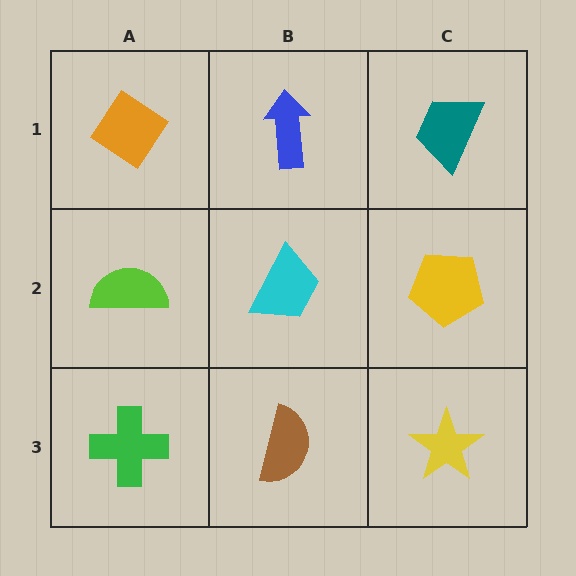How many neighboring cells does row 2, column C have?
3.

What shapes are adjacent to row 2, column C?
A teal trapezoid (row 1, column C), a yellow star (row 3, column C), a cyan trapezoid (row 2, column B).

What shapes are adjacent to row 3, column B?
A cyan trapezoid (row 2, column B), a green cross (row 3, column A), a yellow star (row 3, column C).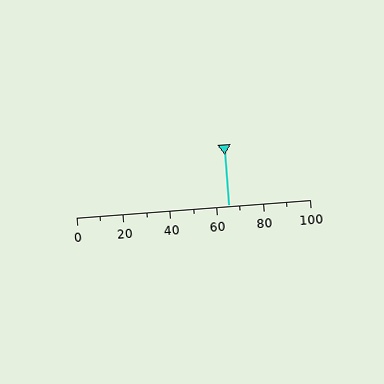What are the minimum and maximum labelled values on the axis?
The axis runs from 0 to 100.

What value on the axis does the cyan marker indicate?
The marker indicates approximately 65.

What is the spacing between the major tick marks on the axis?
The major ticks are spaced 20 apart.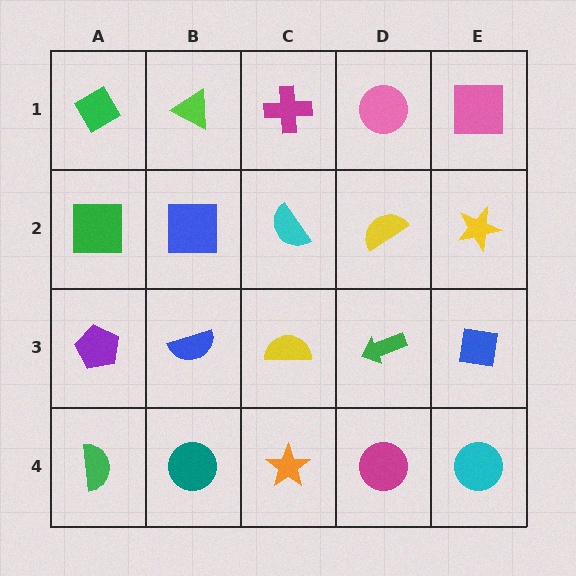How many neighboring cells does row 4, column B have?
3.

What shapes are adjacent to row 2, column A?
A green diamond (row 1, column A), a purple pentagon (row 3, column A), a blue square (row 2, column B).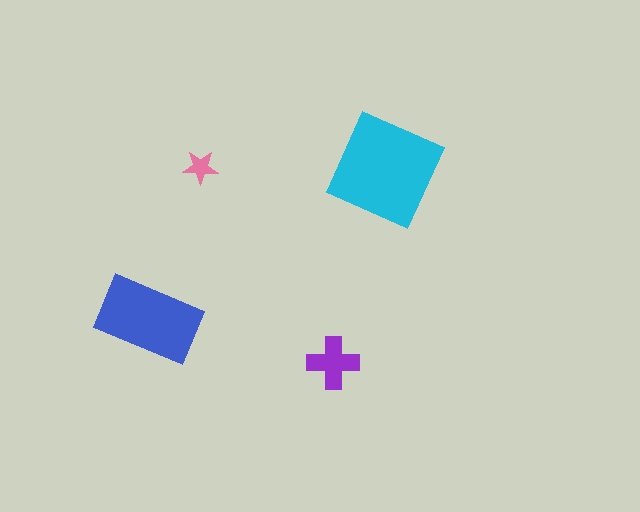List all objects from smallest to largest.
The pink star, the purple cross, the blue rectangle, the cyan diamond.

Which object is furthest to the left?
The blue rectangle is leftmost.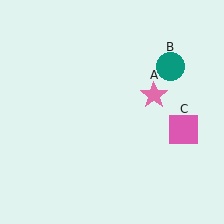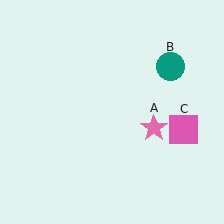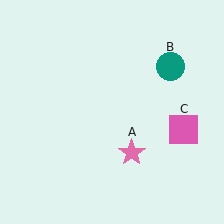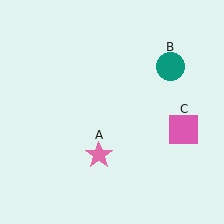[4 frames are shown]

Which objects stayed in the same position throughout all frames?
Teal circle (object B) and pink square (object C) remained stationary.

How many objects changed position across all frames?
1 object changed position: pink star (object A).